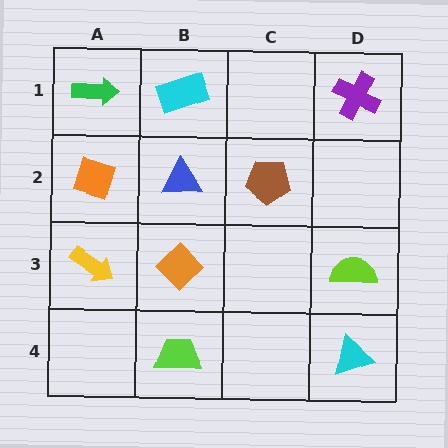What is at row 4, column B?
A lime trapezoid.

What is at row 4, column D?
A cyan triangle.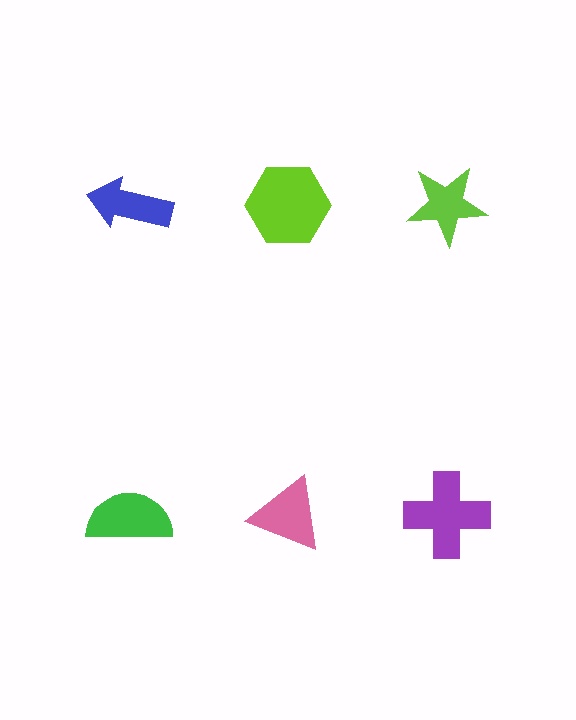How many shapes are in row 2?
3 shapes.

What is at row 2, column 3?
A purple cross.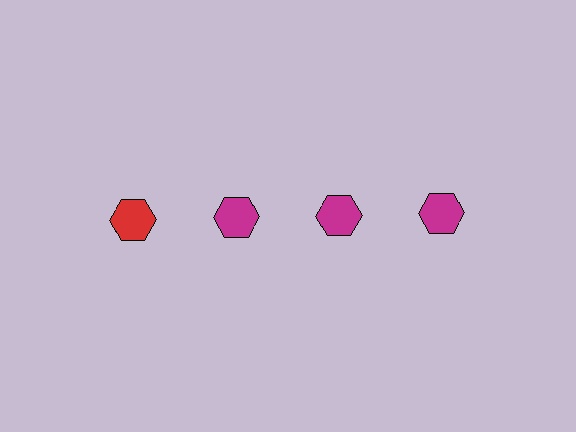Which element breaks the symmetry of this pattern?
The red hexagon in the top row, leftmost column breaks the symmetry. All other shapes are magenta hexagons.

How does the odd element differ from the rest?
It has a different color: red instead of magenta.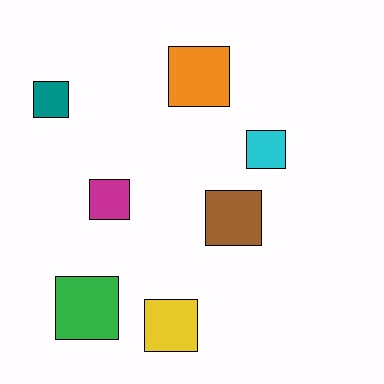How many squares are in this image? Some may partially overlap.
There are 7 squares.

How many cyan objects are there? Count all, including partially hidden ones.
There is 1 cyan object.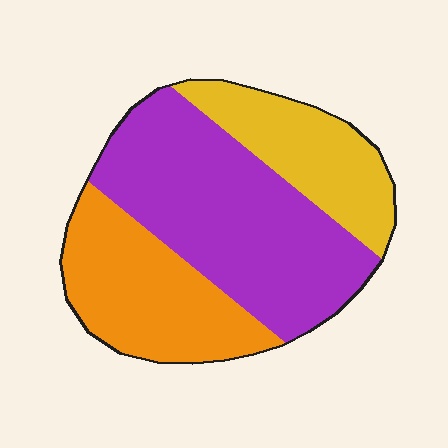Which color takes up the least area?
Yellow, at roughly 20%.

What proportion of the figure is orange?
Orange takes up between a quarter and a half of the figure.